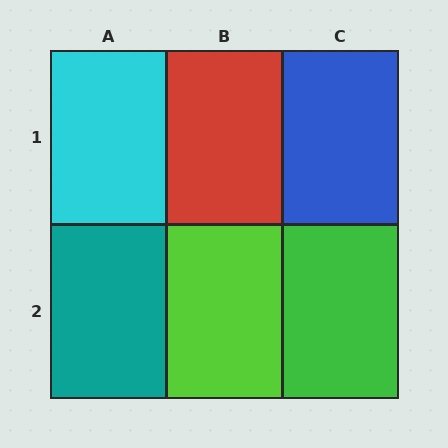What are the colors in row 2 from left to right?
Teal, lime, green.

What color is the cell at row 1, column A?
Cyan.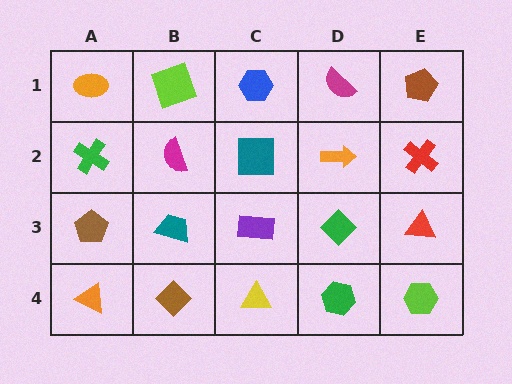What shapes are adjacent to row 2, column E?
A brown pentagon (row 1, column E), a red triangle (row 3, column E), an orange arrow (row 2, column D).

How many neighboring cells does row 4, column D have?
3.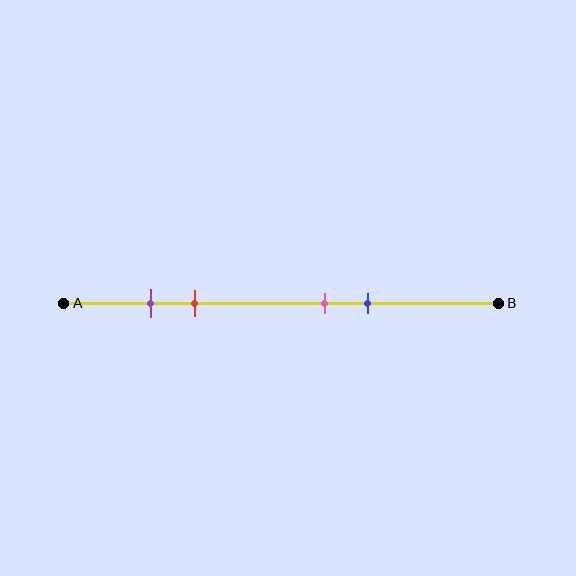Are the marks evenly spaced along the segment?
No, the marks are not evenly spaced.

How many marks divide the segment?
There are 4 marks dividing the segment.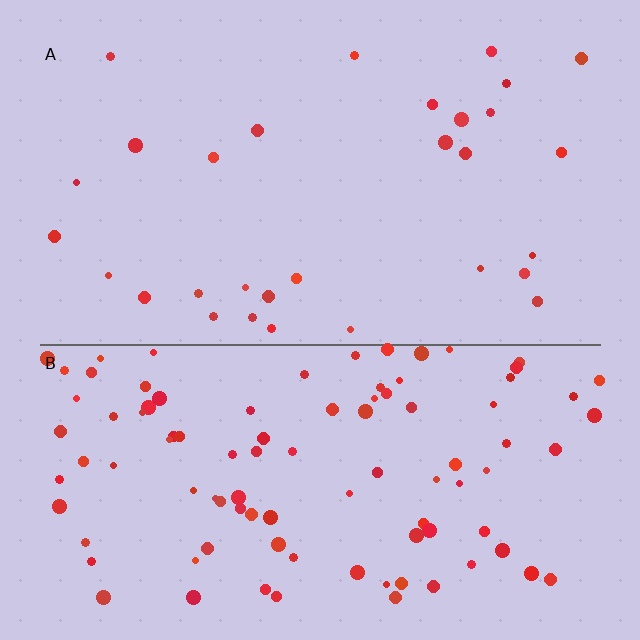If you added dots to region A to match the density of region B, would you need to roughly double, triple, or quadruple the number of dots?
Approximately triple.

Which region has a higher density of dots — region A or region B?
B (the bottom).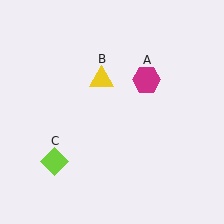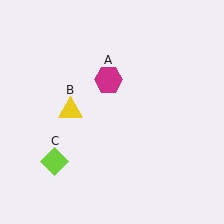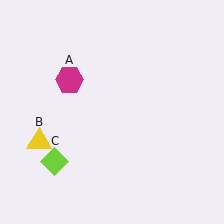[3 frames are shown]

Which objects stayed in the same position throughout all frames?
Lime diamond (object C) remained stationary.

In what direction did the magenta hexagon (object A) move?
The magenta hexagon (object A) moved left.